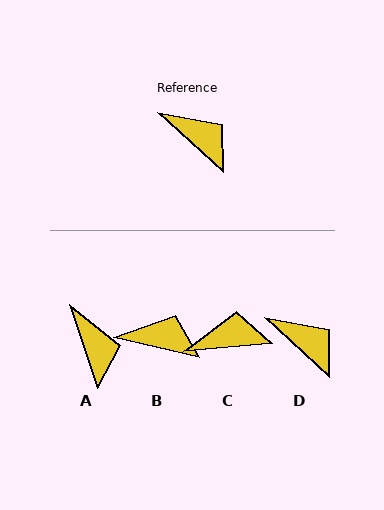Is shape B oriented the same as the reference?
No, it is off by about 30 degrees.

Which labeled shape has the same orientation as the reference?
D.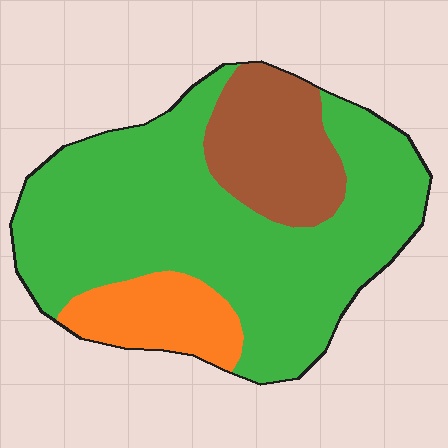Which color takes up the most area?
Green, at roughly 70%.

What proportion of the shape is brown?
Brown takes up about one fifth (1/5) of the shape.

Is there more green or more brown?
Green.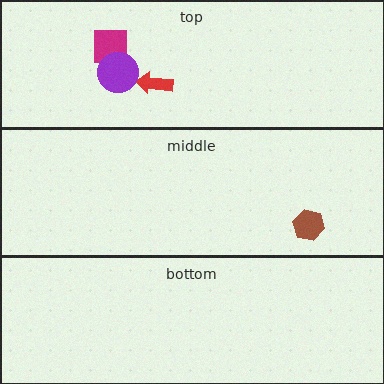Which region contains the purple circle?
The top region.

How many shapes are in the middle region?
1.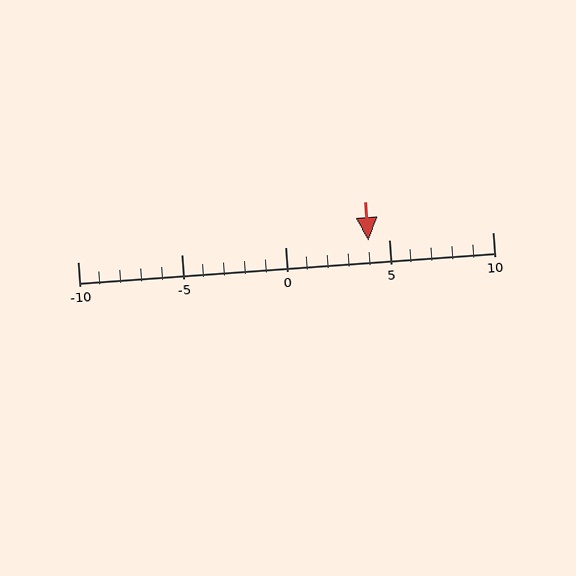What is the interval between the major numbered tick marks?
The major tick marks are spaced 5 units apart.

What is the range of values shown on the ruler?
The ruler shows values from -10 to 10.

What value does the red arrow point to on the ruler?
The red arrow points to approximately 4.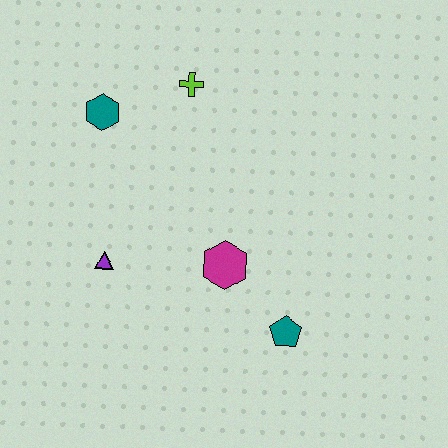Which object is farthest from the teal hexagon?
The teal pentagon is farthest from the teal hexagon.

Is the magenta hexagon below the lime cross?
Yes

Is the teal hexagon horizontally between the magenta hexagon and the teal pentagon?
No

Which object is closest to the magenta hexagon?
The teal pentagon is closest to the magenta hexagon.